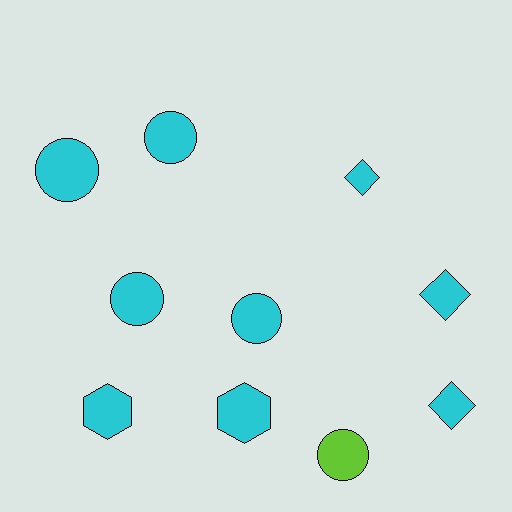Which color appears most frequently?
Cyan, with 9 objects.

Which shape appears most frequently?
Circle, with 5 objects.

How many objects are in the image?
There are 10 objects.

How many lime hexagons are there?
There are no lime hexagons.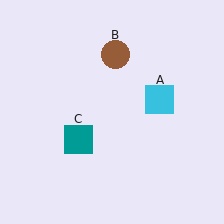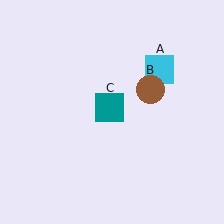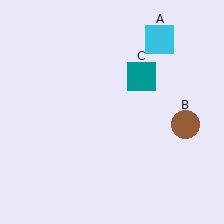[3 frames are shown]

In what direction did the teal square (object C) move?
The teal square (object C) moved up and to the right.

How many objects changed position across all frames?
3 objects changed position: cyan square (object A), brown circle (object B), teal square (object C).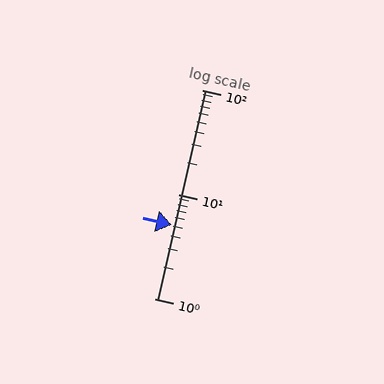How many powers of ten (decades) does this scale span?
The scale spans 2 decades, from 1 to 100.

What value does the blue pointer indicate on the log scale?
The pointer indicates approximately 5.1.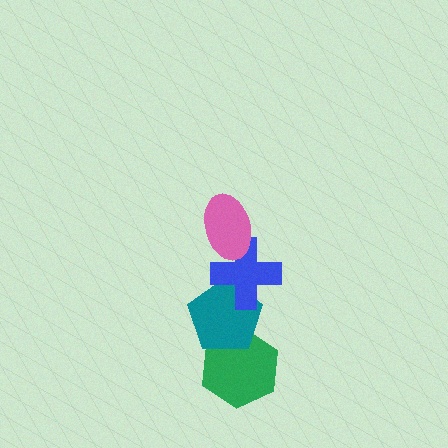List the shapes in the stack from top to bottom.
From top to bottom: the pink ellipse, the blue cross, the teal pentagon, the green hexagon.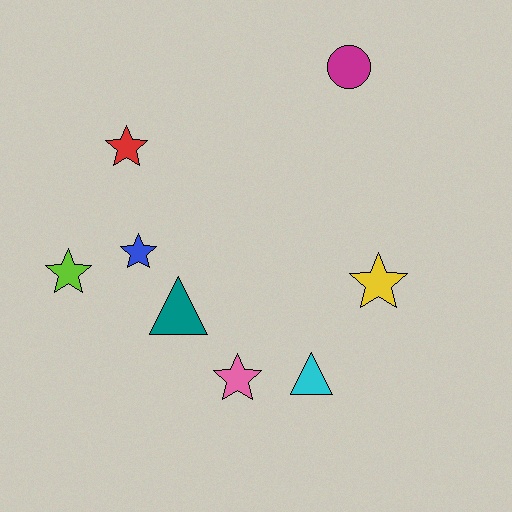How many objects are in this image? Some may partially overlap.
There are 8 objects.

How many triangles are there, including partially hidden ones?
There are 2 triangles.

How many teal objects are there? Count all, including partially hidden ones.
There is 1 teal object.